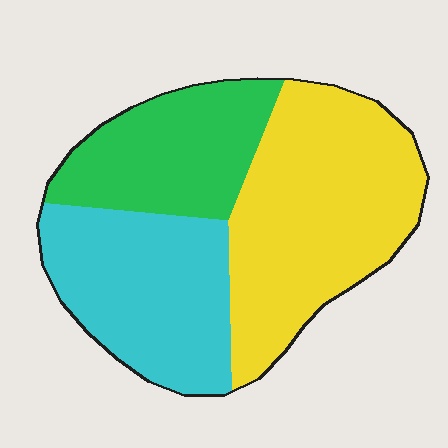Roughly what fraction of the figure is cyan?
Cyan covers around 30% of the figure.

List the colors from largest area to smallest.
From largest to smallest: yellow, cyan, green.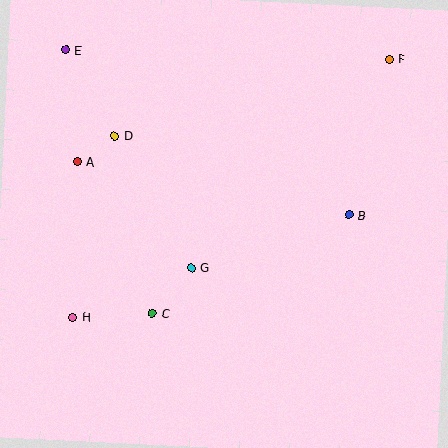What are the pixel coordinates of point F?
Point F is at (390, 59).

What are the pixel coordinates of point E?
Point E is at (65, 50).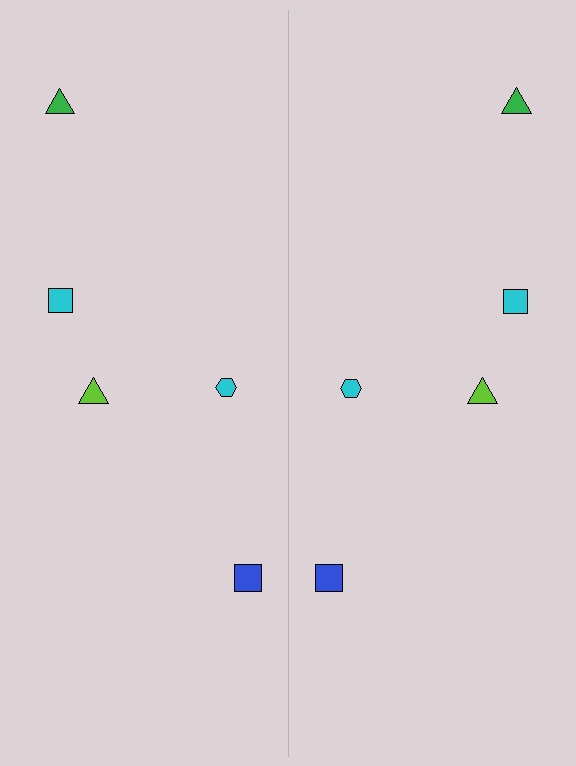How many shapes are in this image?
There are 10 shapes in this image.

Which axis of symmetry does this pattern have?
The pattern has a vertical axis of symmetry running through the center of the image.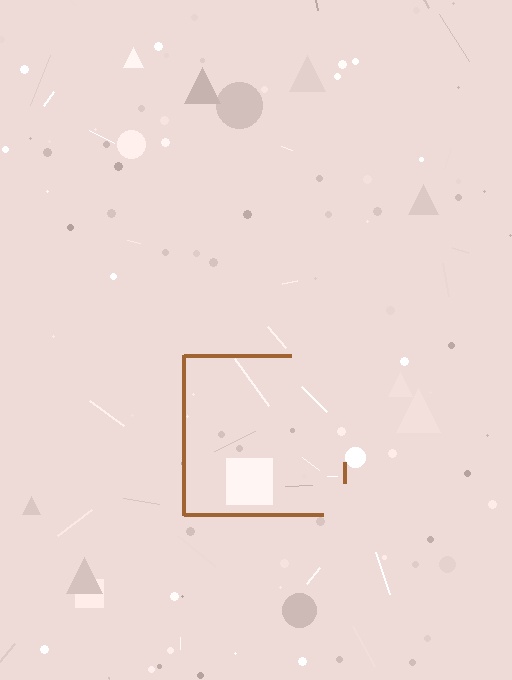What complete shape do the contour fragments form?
The contour fragments form a square.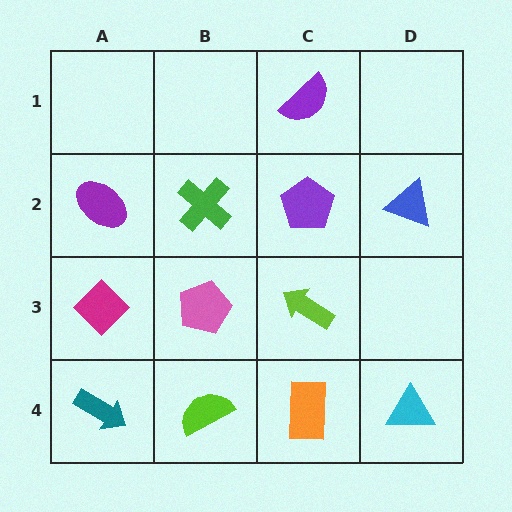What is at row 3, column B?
A pink pentagon.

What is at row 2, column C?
A purple pentagon.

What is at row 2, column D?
A blue triangle.